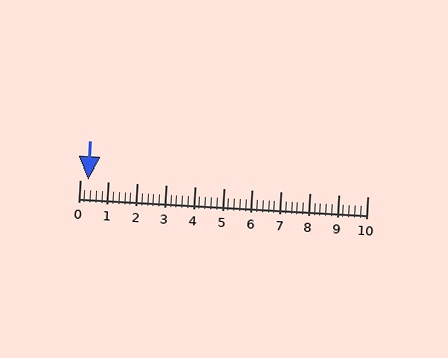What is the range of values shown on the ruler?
The ruler shows values from 0 to 10.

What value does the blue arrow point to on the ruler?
The blue arrow points to approximately 0.3.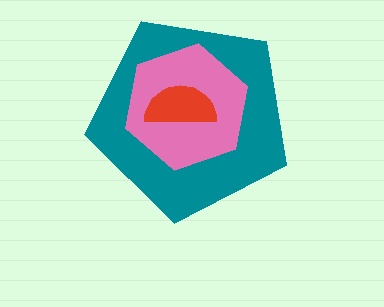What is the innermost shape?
The red semicircle.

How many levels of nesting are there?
3.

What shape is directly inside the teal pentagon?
The pink hexagon.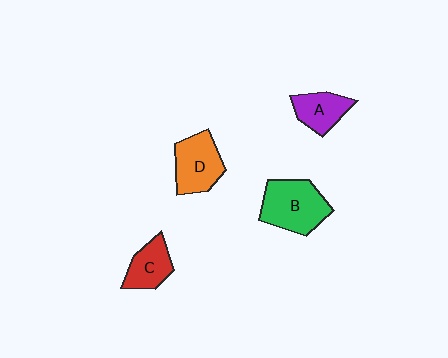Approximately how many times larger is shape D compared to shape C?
Approximately 1.3 times.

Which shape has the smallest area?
Shape A (purple).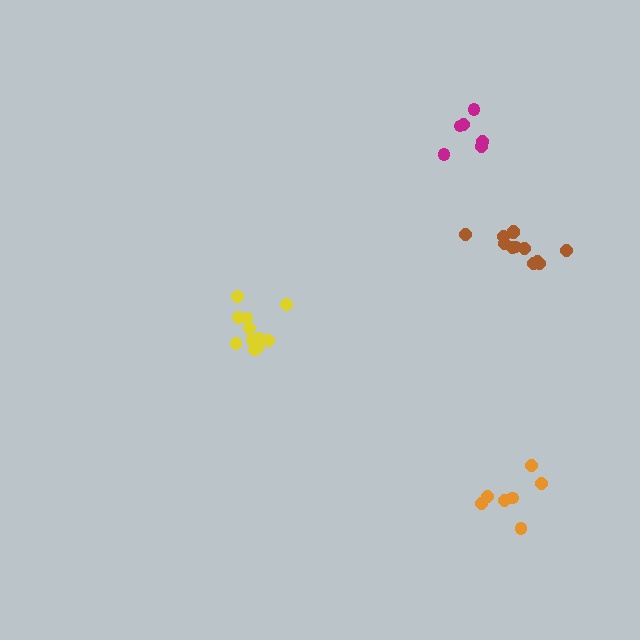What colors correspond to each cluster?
The clusters are colored: magenta, yellow, orange, brown.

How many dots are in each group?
Group 1: 6 dots, Group 2: 11 dots, Group 3: 7 dots, Group 4: 12 dots (36 total).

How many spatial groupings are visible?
There are 4 spatial groupings.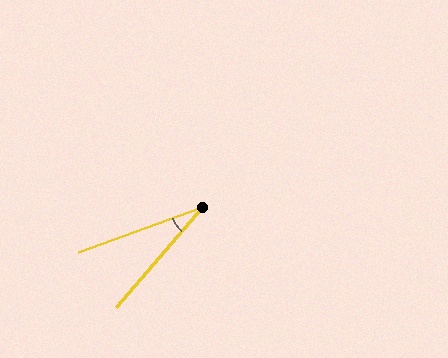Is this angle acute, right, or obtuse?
It is acute.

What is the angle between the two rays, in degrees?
Approximately 30 degrees.